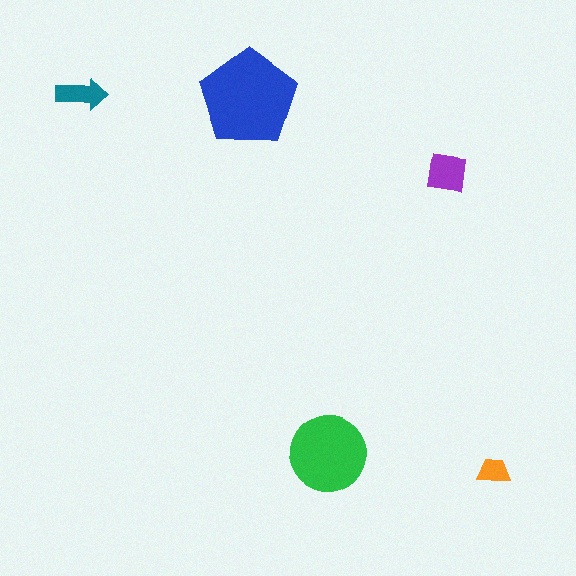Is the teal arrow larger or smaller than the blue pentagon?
Smaller.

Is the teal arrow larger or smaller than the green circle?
Smaller.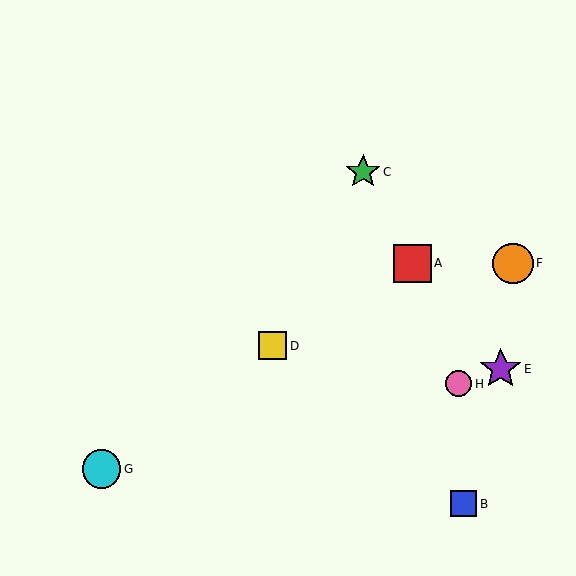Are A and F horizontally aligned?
Yes, both are at y≈263.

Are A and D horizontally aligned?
No, A is at y≈263 and D is at y≈346.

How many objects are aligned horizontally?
2 objects (A, F) are aligned horizontally.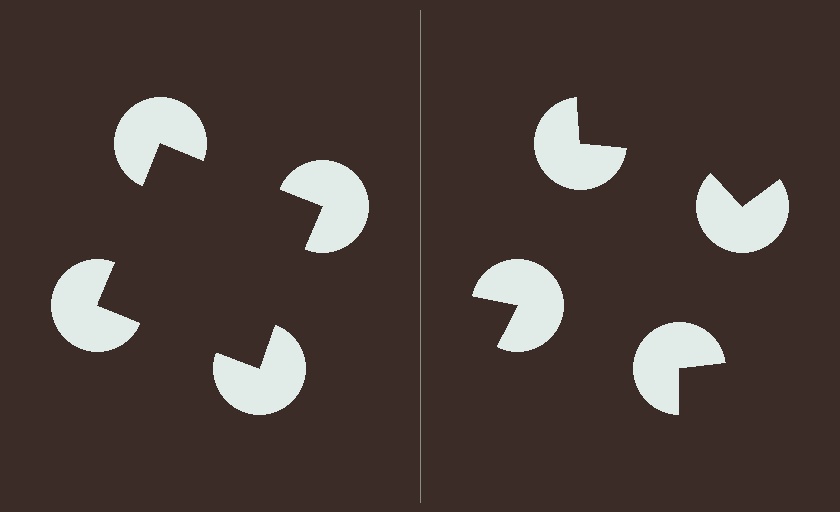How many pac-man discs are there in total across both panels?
8 — 4 on each side.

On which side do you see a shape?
An illusory square appears on the left side. On the right side the wedge cuts are rotated, so no coherent shape forms.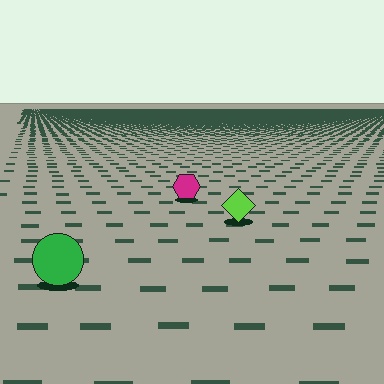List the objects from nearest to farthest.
From nearest to farthest: the green circle, the lime diamond, the magenta hexagon.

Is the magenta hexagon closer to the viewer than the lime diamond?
No. The lime diamond is closer — you can tell from the texture gradient: the ground texture is coarser near it.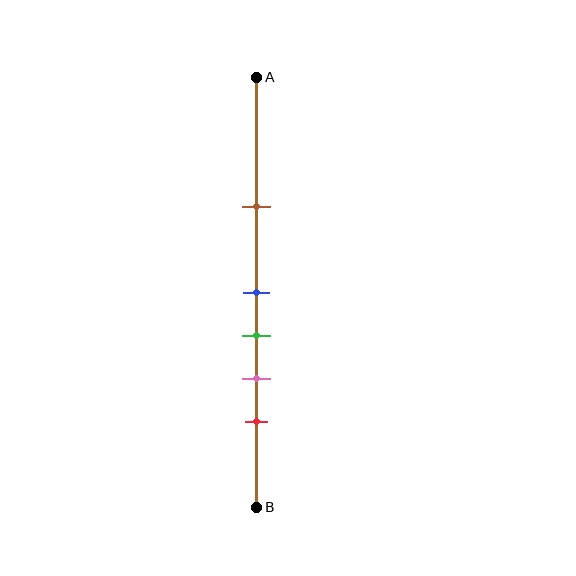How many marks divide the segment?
There are 5 marks dividing the segment.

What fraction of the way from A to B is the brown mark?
The brown mark is approximately 30% (0.3) of the way from A to B.